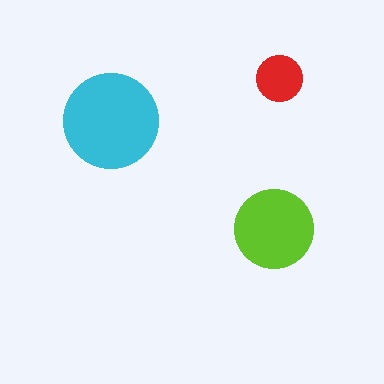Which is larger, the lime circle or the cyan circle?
The cyan one.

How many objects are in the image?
There are 3 objects in the image.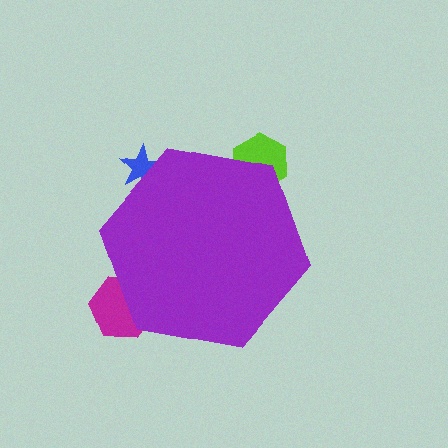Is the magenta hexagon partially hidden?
Yes, the magenta hexagon is partially hidden behind the purple hexagon.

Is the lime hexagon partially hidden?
Yes, the lime hexagon is partially hidden behind the purple hexagon.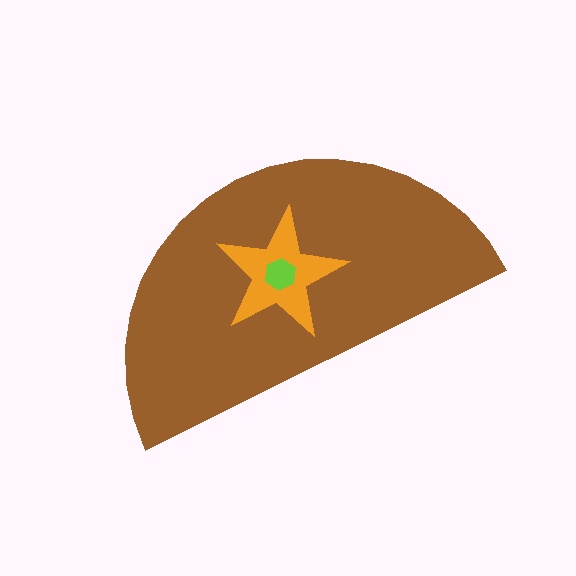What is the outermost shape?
The brown semicircle.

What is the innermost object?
The lime hexagon.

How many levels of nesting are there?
3.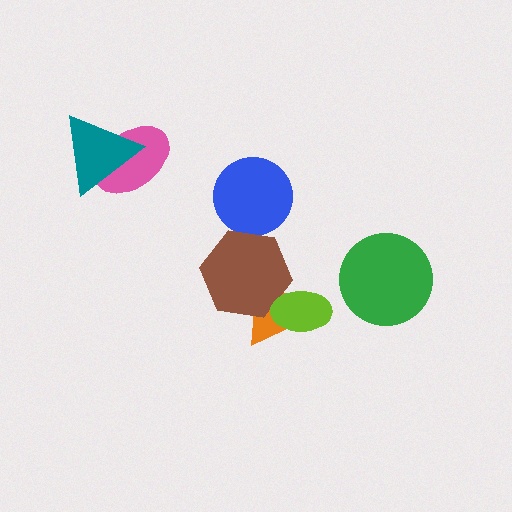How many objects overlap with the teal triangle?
1 object overlaps with the teal triangle.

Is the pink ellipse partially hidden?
Yes, it is partially covered by another shape.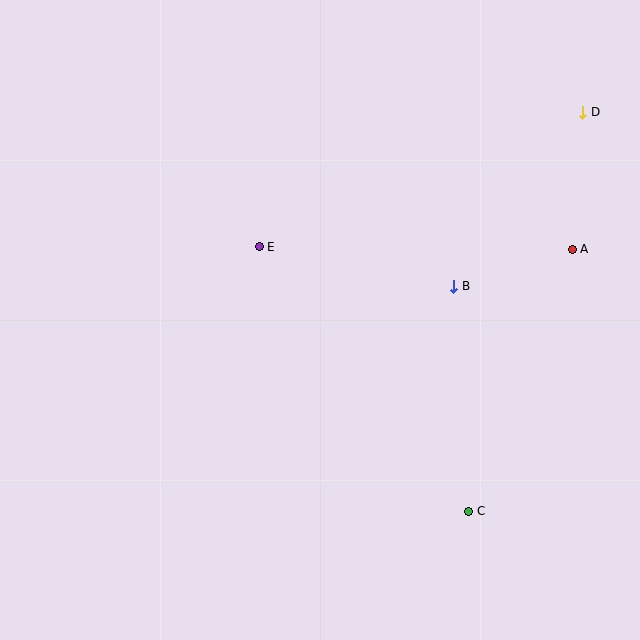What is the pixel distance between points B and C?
The distance between B and C is 226 pixels.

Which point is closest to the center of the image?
Point E at (259, 247) is closest to the center.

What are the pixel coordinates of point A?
Point A is at (572, 249).